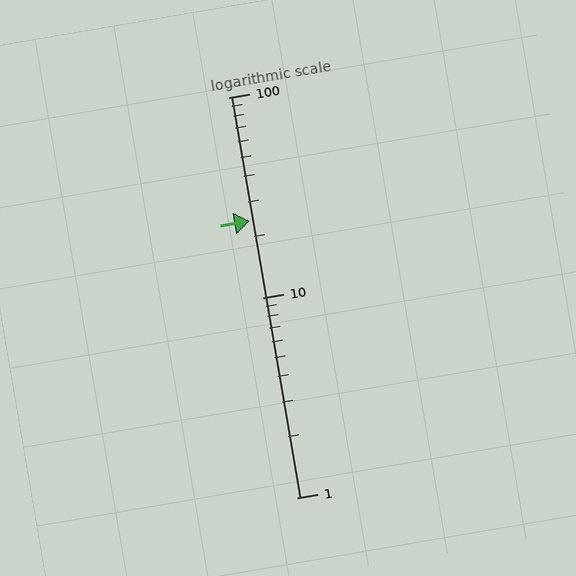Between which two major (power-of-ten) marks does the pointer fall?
The pointer is between 10 and 100.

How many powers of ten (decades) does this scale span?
The scale spans 2 decades, from 1 to 100.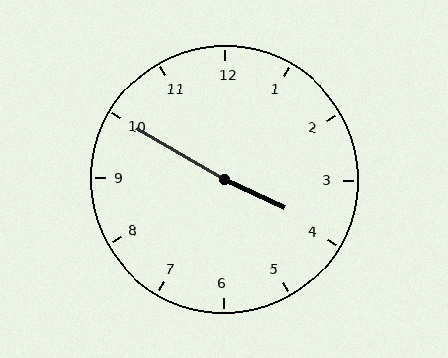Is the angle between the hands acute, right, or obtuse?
It is obtuse.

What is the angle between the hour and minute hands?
Approximately 175 degrees.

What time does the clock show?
3:50.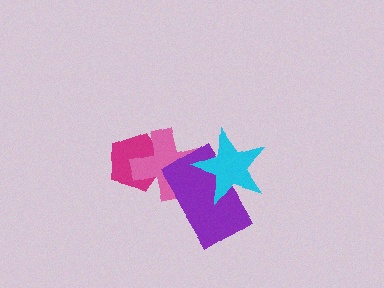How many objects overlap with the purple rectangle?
2 objects overlap with the purple rectangle.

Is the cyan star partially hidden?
No, no other shape covers it.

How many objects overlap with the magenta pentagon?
1 object overlaps with the magenta pentagon.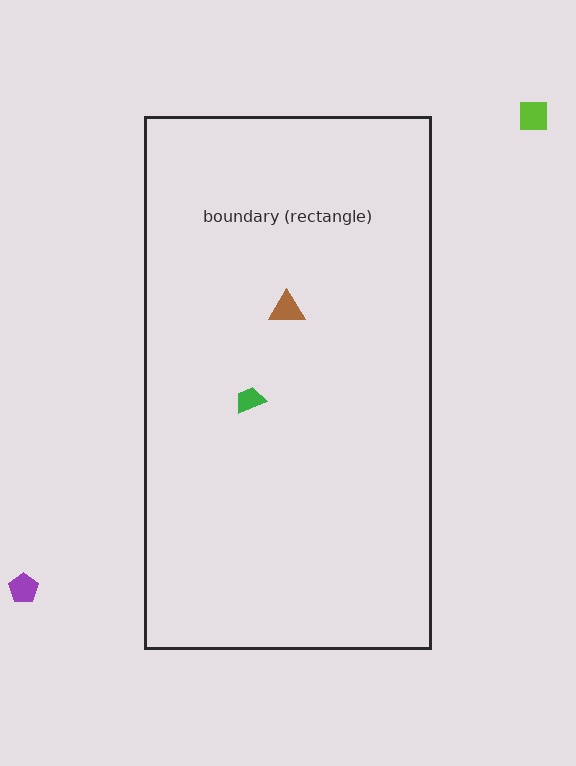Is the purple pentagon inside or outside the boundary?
Outside.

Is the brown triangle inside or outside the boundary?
Inside.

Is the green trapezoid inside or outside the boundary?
Inside.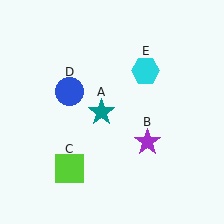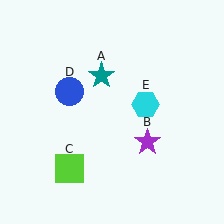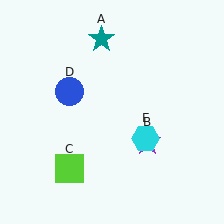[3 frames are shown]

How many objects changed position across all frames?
2 objects changed position: teal star (object A), cyan hexagon (object E).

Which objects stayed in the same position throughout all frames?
Purple star (object B) and lime square (object C) and blue circle (object D) remained stationary.